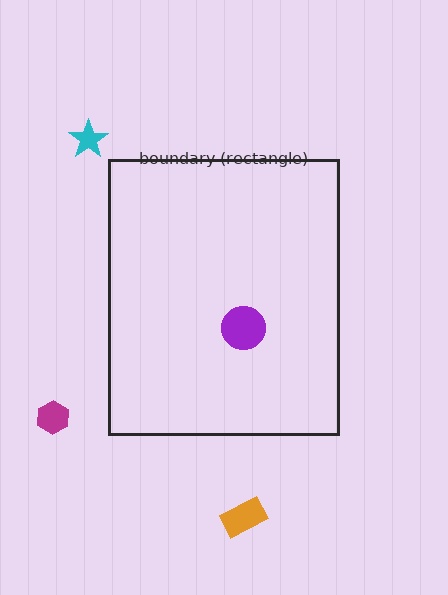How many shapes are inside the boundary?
1 inside, 3 outside.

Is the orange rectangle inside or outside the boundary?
Outside.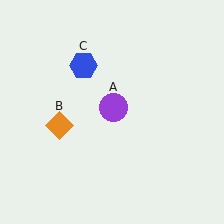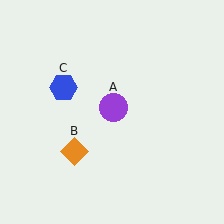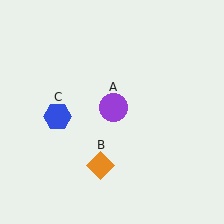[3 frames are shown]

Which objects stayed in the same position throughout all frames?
Purple circle (object A) remained stationary.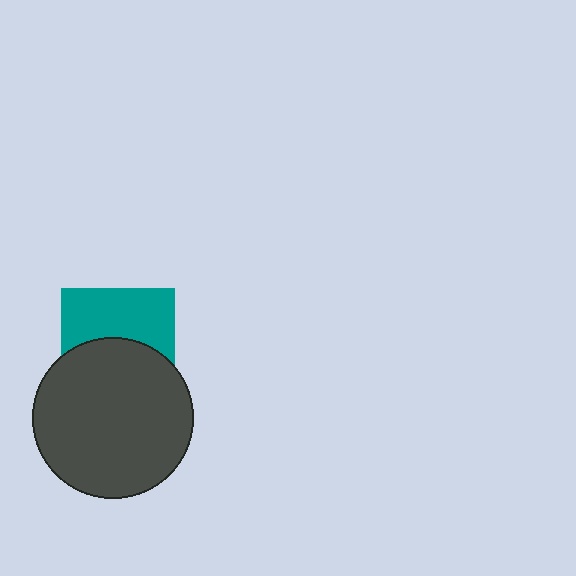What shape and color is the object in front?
The object in front is a dark gray circle.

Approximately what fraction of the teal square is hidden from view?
Roughly 50% of the teal square is hidden behind the dark gray circle.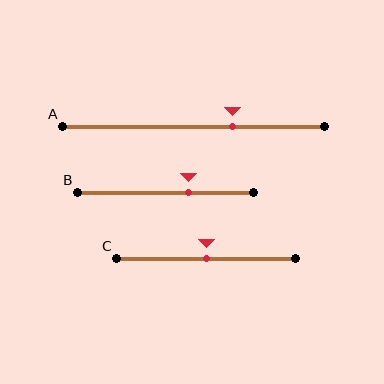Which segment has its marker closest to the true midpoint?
Segment C has its marker closest to the true midpoint.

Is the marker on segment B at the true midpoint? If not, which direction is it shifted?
No, the marker on segment B is shifted to the right by about 13% of the segment length.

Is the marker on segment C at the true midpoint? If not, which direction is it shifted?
Yes, the marker on segment C is at the true midpoint.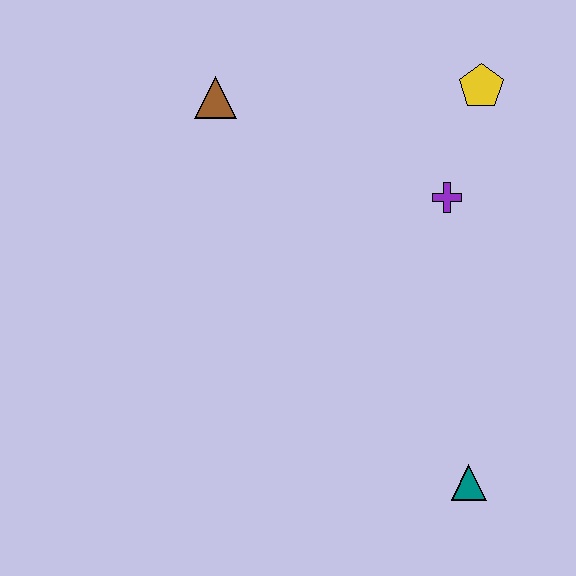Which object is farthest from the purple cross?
The teal triangle is farthest from the purple cross.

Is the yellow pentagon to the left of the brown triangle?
No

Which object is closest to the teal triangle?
The purple cross is closest to the teal triangle.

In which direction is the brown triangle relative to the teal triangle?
The brown triangle is above the teal triangle.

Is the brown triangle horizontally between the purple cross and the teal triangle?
No